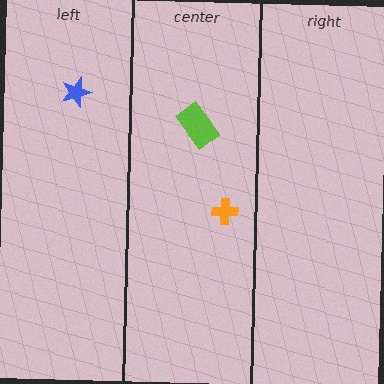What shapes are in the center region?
The lime rectangle, the orange cross.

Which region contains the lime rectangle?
The center region.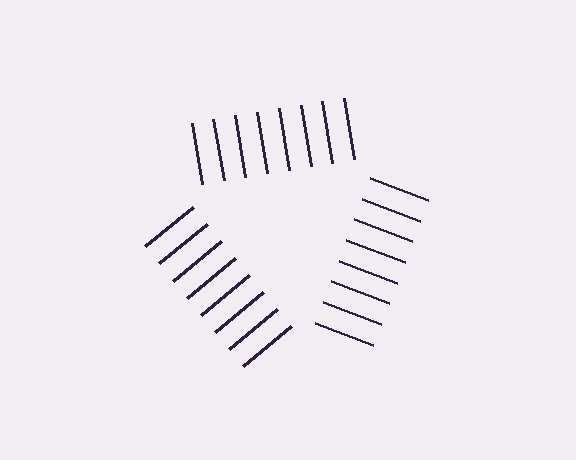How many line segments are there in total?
24 — 8 along each of the 3 edges.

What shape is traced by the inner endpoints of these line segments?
An illusory triangle — the line segments terminate on its edges but no continuous stroke is drawn.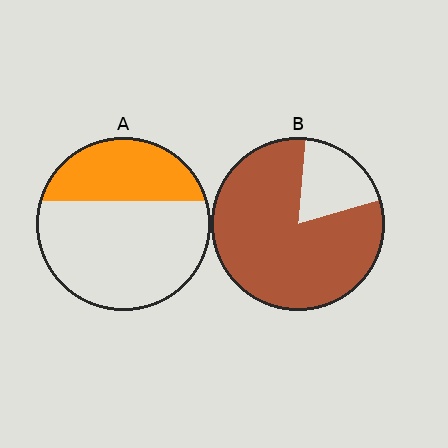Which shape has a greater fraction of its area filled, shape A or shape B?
Shape B.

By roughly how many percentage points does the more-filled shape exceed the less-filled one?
By roughly 50 percentage points (B over A).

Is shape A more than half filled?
No.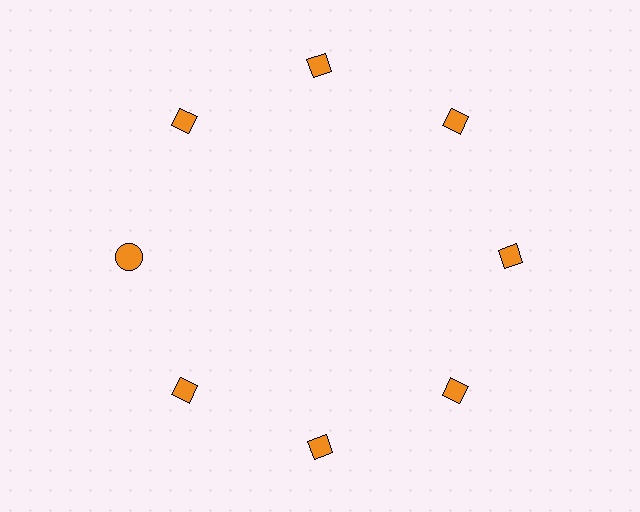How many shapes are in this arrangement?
There are 8 shapes arranged in a ring pattern.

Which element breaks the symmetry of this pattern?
The orange circle at roughly the 9 o'clock position breaks the symmetry. All other shapes are orange diamonds.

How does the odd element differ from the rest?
It has a different shape: circle instead of diamond.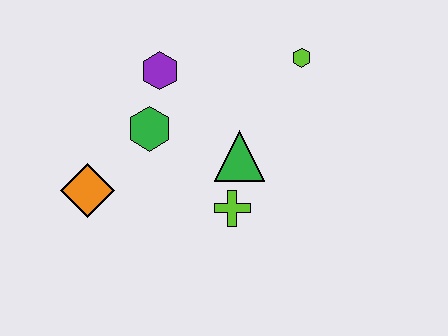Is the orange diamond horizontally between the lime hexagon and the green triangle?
No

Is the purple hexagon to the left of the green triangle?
Yes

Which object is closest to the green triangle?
The lime cross is closest to the green triangle.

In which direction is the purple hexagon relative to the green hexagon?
The purple hexagon is above the green hexagon.